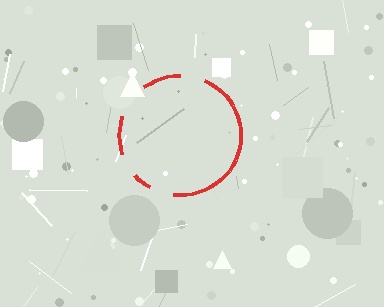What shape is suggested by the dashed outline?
The dashed outline suggests a circle.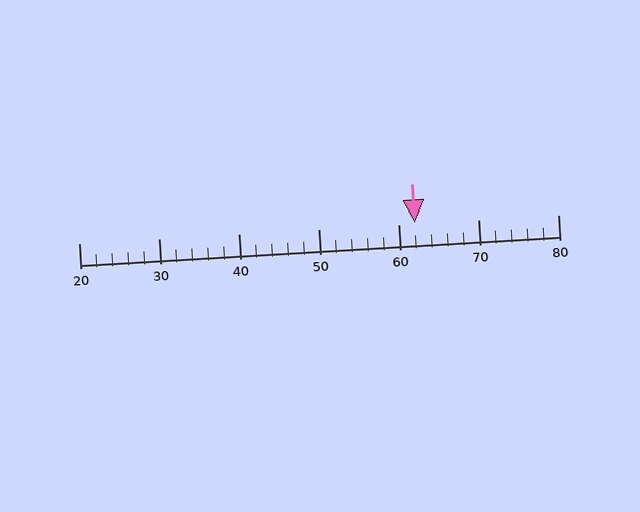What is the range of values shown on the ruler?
The ruler shows values from 20 to 80.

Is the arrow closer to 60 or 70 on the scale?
The arrow is closer to 60.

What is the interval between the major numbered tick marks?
The major tick marks are spaced 10 units apart.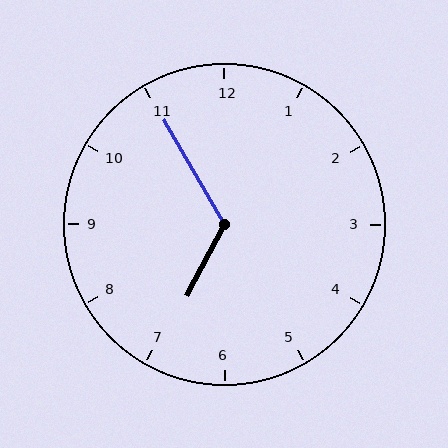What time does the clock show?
6:55.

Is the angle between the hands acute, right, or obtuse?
It is obtuse.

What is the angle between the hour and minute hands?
Approximately 122 degrees.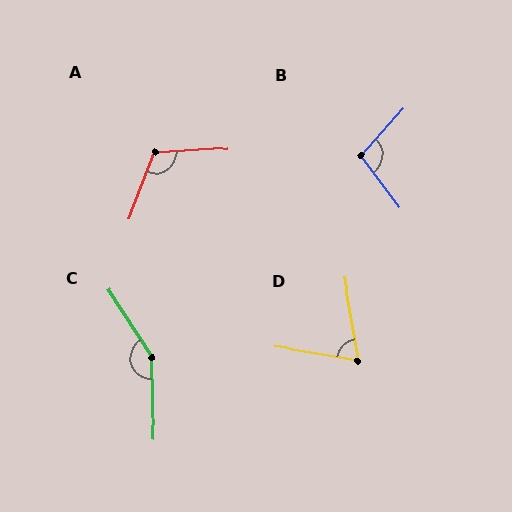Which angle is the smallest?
D, at approximately 71 degrees.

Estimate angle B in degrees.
Approximately 101 degrees.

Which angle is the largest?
C, at approximately 149 degrees.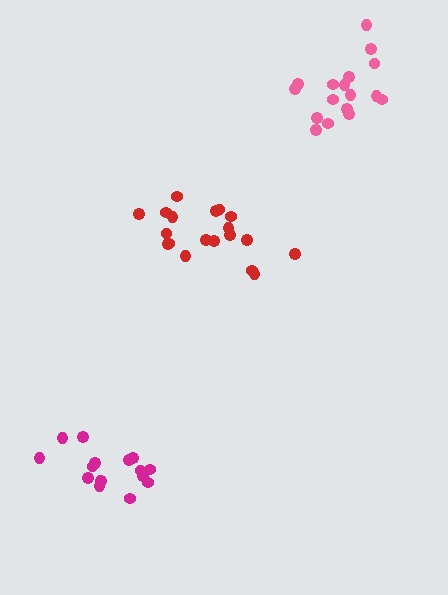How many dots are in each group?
Group 1: 19 dots, Group 2: 17 dots, Group 3: 16 dots (52 total).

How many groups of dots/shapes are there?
There are 3 groups.